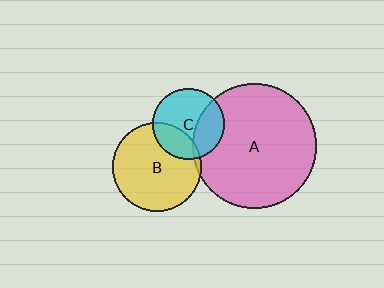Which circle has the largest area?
Circle A (pink).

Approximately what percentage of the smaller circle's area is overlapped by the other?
Approximately 5%.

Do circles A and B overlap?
Yes.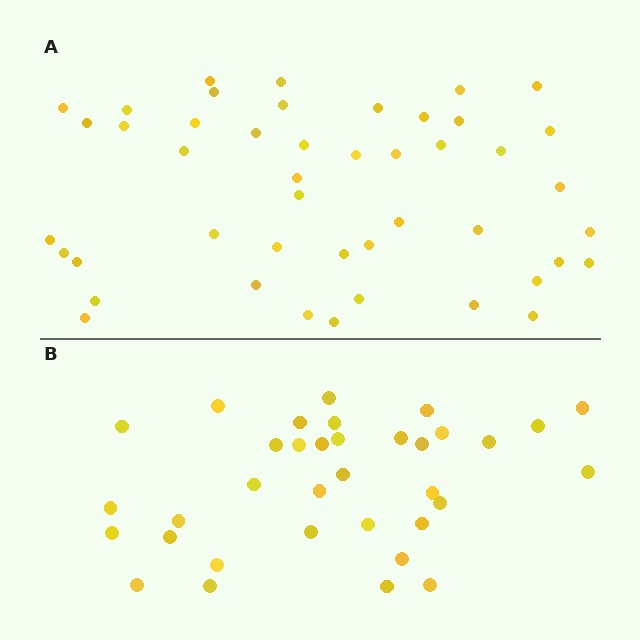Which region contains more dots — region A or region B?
Region A (the top region) has more dots.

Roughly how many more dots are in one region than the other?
Region A has roughly 12 or so more dots than region B.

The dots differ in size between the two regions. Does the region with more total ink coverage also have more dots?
No. Region B has more total ink coverage because its dots are larger, but region A actually contains more individual dots. Total area can be misleading — the number of items is what matters here.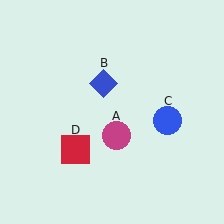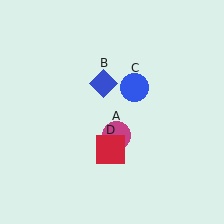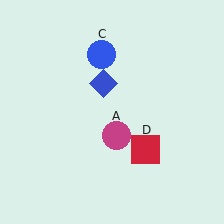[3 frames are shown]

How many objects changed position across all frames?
2 objects changed position: blue circle (object C), red square (object D).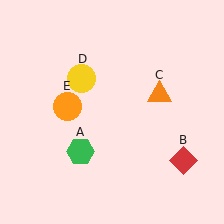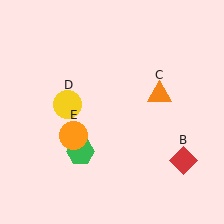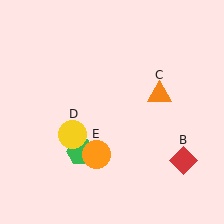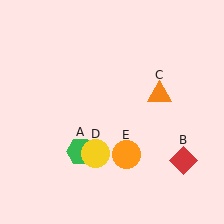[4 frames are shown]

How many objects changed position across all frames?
2 objects changed position: yellow circle (object D), orange circle (object E).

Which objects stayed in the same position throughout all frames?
Green hexagon (object A) and red diamond (object B) and orange triangle (object C) remained stationary.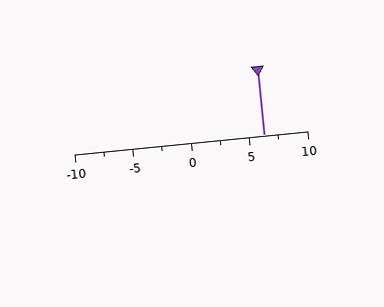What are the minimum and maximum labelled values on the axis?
The axis runs from -10 to 10.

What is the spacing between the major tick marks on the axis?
The major ticks are spaced 5 apart.